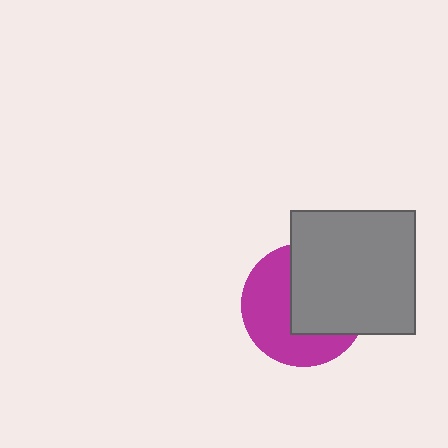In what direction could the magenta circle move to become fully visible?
The magenta circle could move left. That would shift it out from behind the gray square entirely.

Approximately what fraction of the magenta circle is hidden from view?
Roughly 51% of the magenta circle is hidden behind the gray square.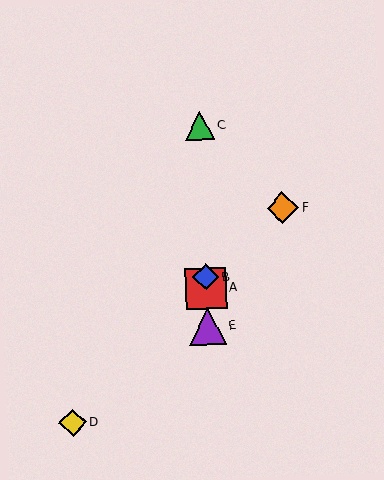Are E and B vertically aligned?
Yes, both are at x≈208.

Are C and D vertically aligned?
No, C is at x≈199 and D is at x≈73.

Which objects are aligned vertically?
Objects A, B, C, E are aligned vertically.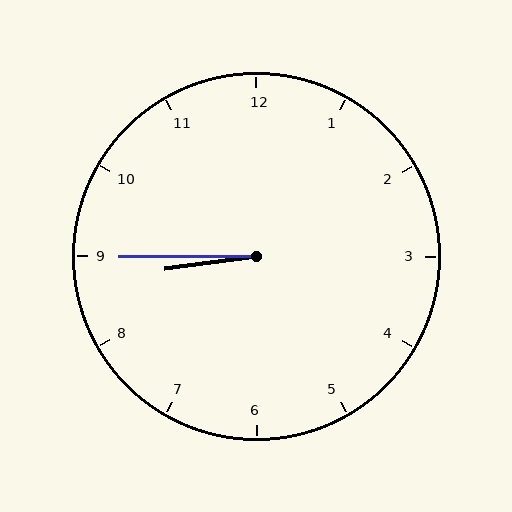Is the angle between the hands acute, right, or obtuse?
It is acute.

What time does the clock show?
8:45.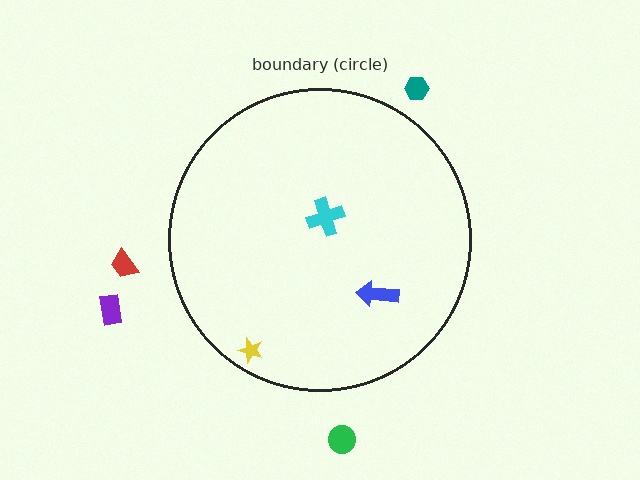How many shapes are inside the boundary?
3 inside, 4 outside.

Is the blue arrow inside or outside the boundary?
Inside.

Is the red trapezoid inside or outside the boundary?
Outside.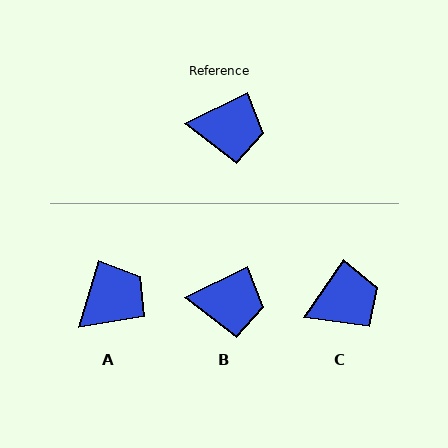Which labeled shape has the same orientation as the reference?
B.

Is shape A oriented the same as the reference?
No, it is off by about 48 degrees.